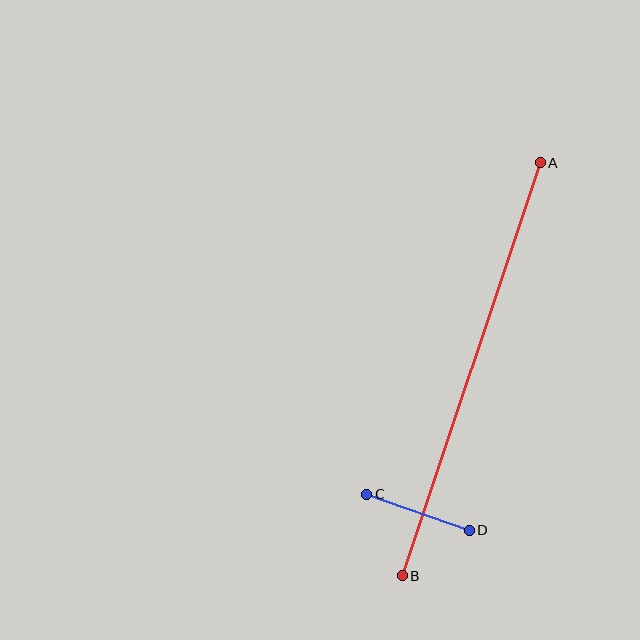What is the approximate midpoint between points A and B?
The midpoint is at approximately (471, 369) pixels.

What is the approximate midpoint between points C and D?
The midpoint is at approximately (418, 512) pixels.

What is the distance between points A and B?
The distance is approximately 435 pixels.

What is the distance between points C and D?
The distance is approximately 109 pixels.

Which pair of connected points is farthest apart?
Points A and B are farthest apart.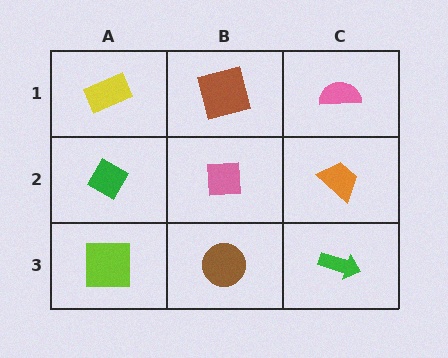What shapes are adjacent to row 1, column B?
A pink square (row 2, column B), a yellow rectangle (row 1, column A), a pink semicircle (row 1, column C).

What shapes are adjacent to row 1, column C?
An orange trapezoid (row 2, column C), a brown square (row 1, column B).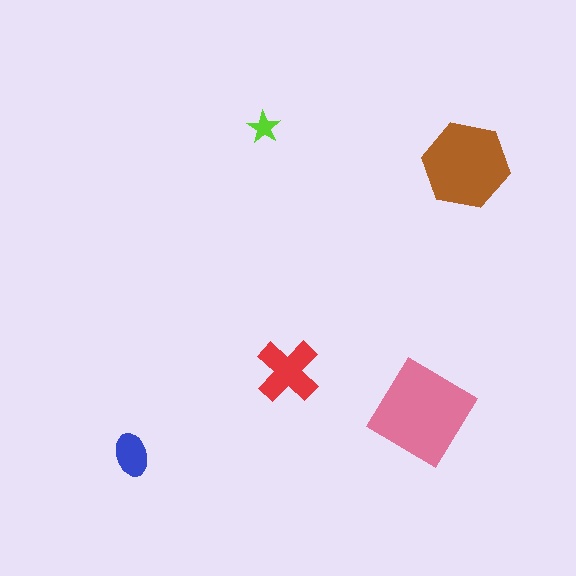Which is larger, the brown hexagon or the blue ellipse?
The brown hexagon.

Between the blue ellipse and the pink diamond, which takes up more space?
The pink diamond.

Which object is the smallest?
The lime star.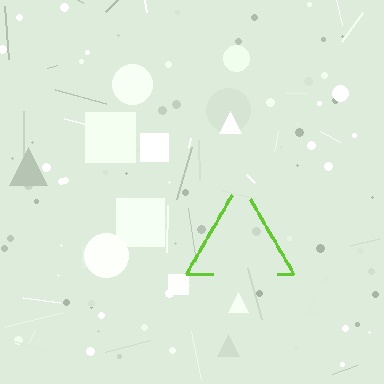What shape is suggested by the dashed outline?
The dashed outline suggests a triangle.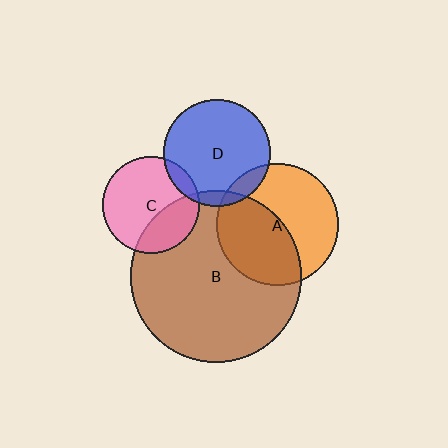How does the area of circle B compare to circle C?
Approximately 3.2 times.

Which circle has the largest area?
Circle B (brown).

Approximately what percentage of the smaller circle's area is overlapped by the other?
Approximately 30%.